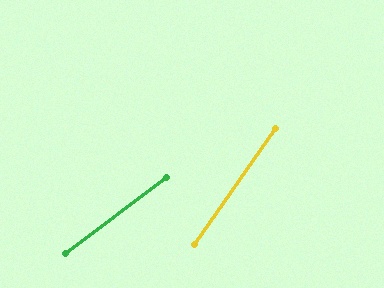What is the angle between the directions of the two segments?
Approximately 18 degrees.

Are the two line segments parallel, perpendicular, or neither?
Neither parallel nor perpendicular — they differ by about 18°.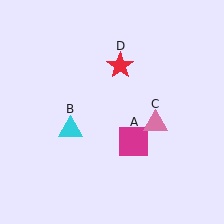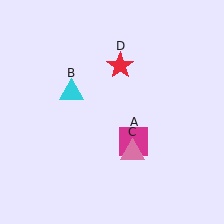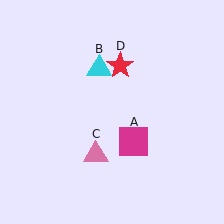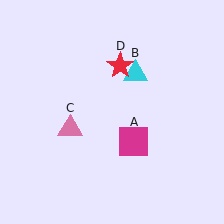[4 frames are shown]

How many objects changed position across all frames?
2 objects changed position: cyan triangle (object B), pink triangle (object C).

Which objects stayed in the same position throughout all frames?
Magenta square (object A) and red star (object D) remained stationary.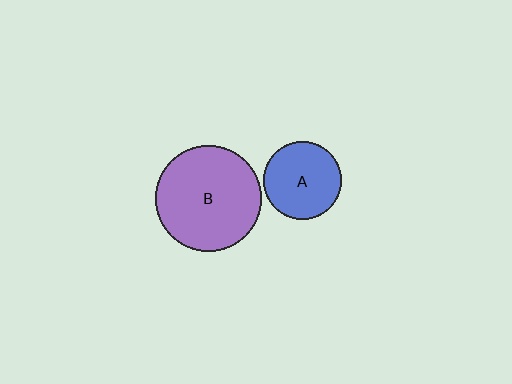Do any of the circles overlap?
No, none of the circles overlap.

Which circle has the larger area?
Circle B (purple).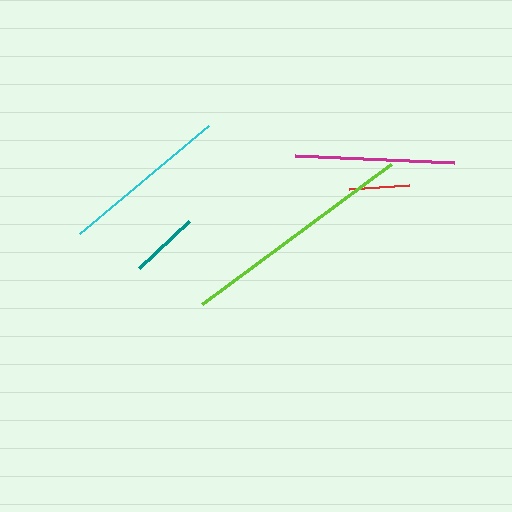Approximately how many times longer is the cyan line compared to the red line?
The cyan line is approximately 2.8 times the length of the red line.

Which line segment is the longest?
The lime line is the longest at approximately 235 pixels.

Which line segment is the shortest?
The red line is the shortest at approximately 61 pixels.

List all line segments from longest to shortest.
From longest to shortest: lime, cyan, magenta, teal, red.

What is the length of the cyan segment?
The cyan segment is approximately 168 pixels long.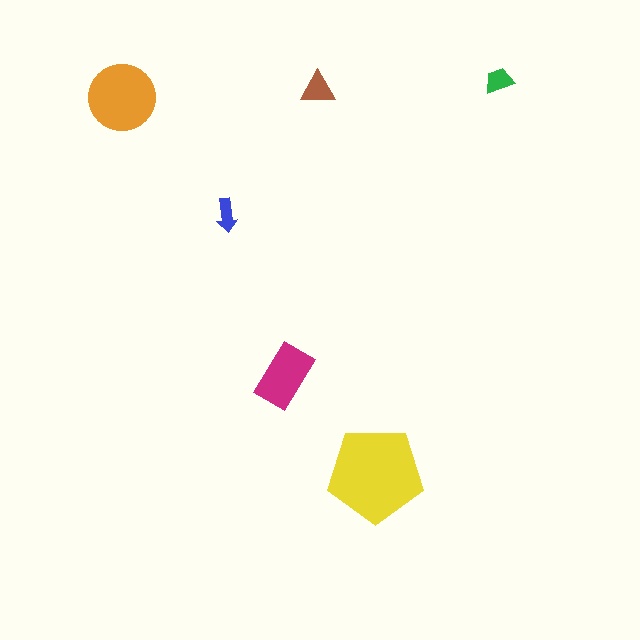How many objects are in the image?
There are 6 objects in the image.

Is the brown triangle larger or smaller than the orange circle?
Smaller.